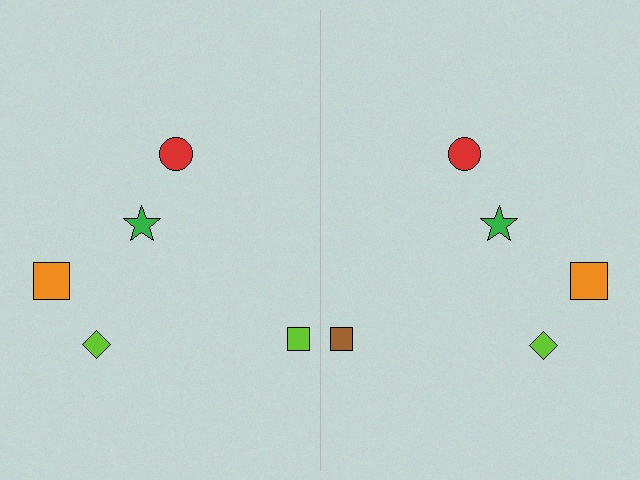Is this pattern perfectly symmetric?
No, the pattern is not perfectly symmetric. The brown square on the right side breaks the symmetry — its mirror counterpart is lime.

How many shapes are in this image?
There are 10 shapes in this image.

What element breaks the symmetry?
The brown square on the right side breaks the symmetry — its mirror counterpart is lime.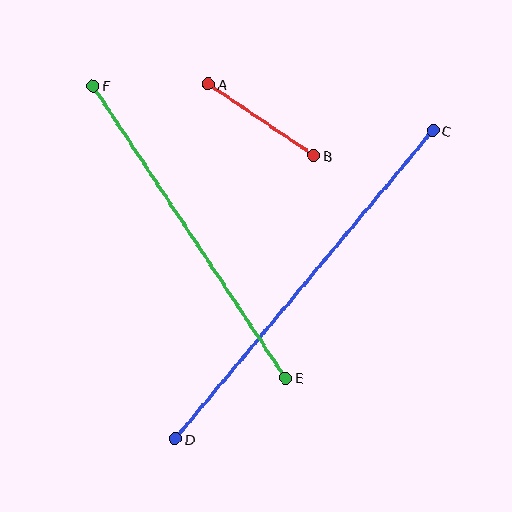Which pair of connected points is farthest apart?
Points C and D are farthest apart.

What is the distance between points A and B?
The distance is approximately 127 pixels.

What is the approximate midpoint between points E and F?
The midpoint is at approximately (189, 232) pixels.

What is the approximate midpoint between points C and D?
The midpoint is at approximately (304, 285) pixels.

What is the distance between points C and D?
The distance is approximately 402 pixels.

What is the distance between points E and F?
The distance is approximately 350 pixels.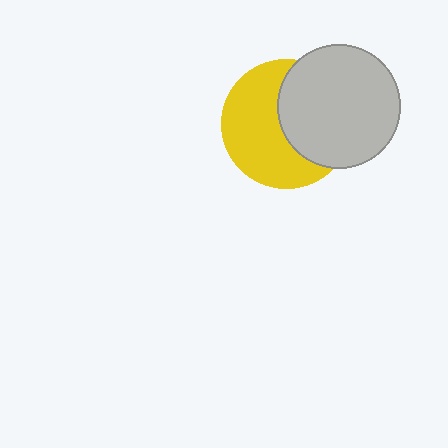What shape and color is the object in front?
The object in front is a light gray circle.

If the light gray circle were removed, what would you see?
You would see the complete yellow circle.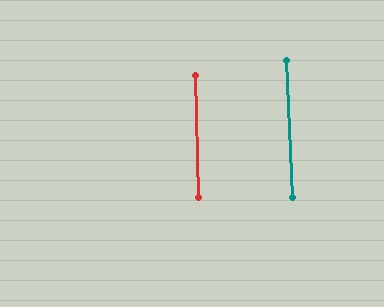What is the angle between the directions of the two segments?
Approximately 1 degree.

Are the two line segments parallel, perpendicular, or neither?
Parallel — their directions differ by only 0.7°.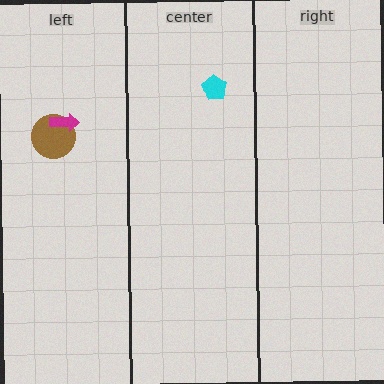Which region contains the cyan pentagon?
The center region.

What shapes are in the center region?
The cyan pentagon.